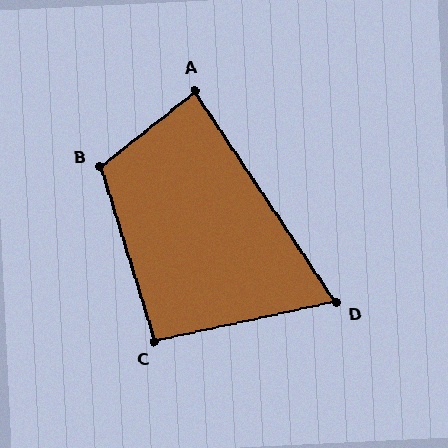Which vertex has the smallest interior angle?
D, at approximately 69 degrees.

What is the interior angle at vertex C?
Approximately 95 degrees (obtuse).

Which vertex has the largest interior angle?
B, at approximately 111 degrees.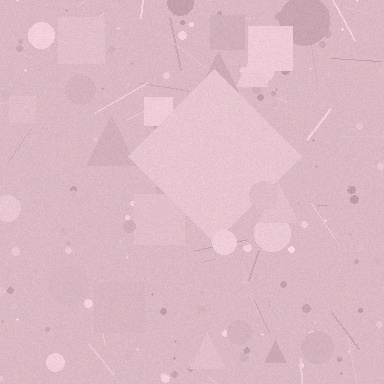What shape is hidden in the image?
A diamond is hidden in the image.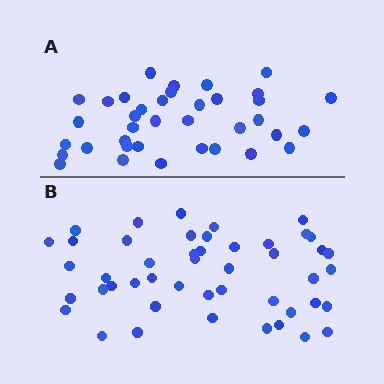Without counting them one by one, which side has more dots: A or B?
Region B (the bottom region) has more dots.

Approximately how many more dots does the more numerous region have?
Region B has roughly 10 or so more dots than region A.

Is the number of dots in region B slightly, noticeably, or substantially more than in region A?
Region B has noticeably more, but not dramatically so. The ratio is roughly 1.3 to 1.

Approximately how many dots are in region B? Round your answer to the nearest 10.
About 50 dots. (The exact count is 47, which rounds to 50.)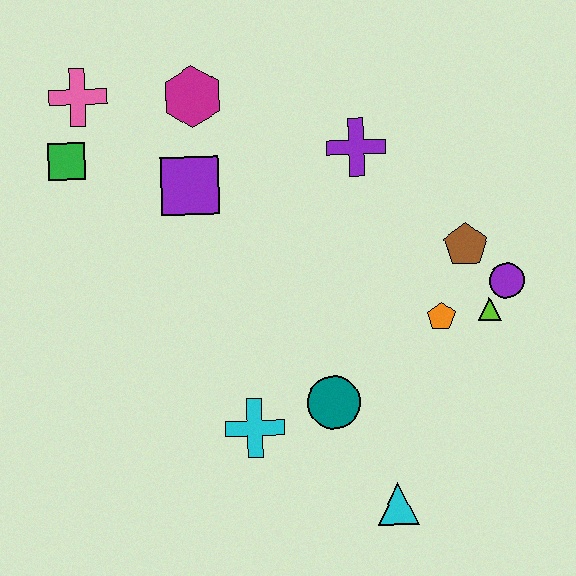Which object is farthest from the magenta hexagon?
The cyan triangle is farthest from the magenta hexagon.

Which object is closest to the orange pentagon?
The lime triangle is closest to the orange pentagon.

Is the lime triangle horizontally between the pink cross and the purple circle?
Yes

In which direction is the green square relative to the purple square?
The green square is to the left of the purple square.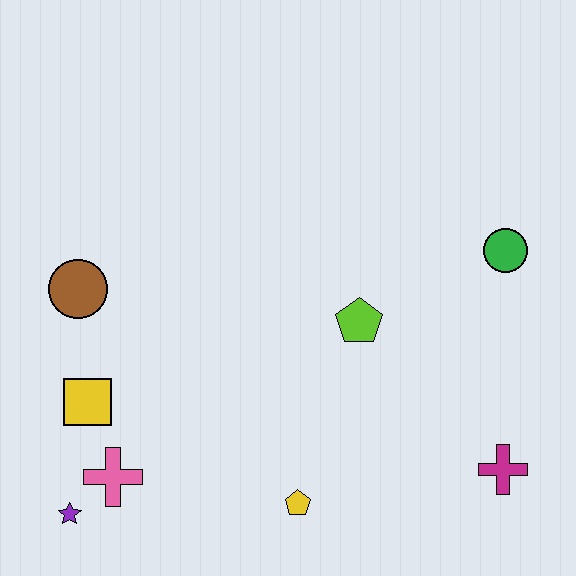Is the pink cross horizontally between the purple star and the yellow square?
No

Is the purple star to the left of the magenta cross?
Yes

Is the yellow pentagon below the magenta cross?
Yes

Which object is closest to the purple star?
The pink cross is closest to the purple star.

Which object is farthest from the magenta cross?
The brown circle is farthest from the magenta cross.